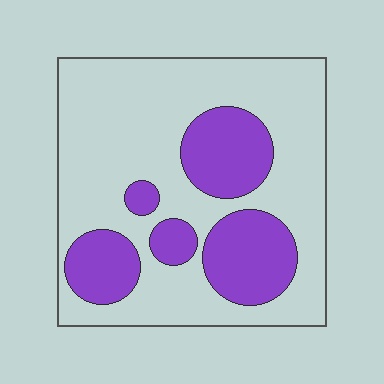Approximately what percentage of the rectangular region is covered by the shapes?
Approximately 30%.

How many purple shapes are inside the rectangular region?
5.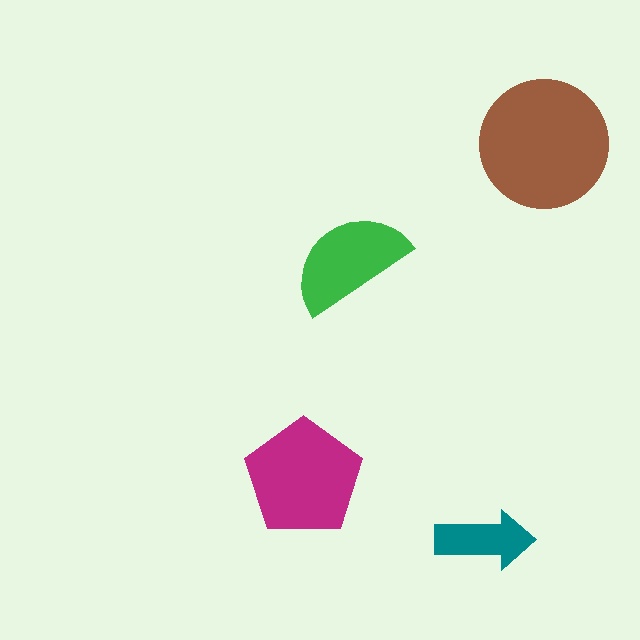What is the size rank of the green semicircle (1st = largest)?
3rd.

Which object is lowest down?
The teal arrow is bottommost.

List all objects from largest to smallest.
The brown circle, the magenta pentagon, the green semicircle, the teal arrow.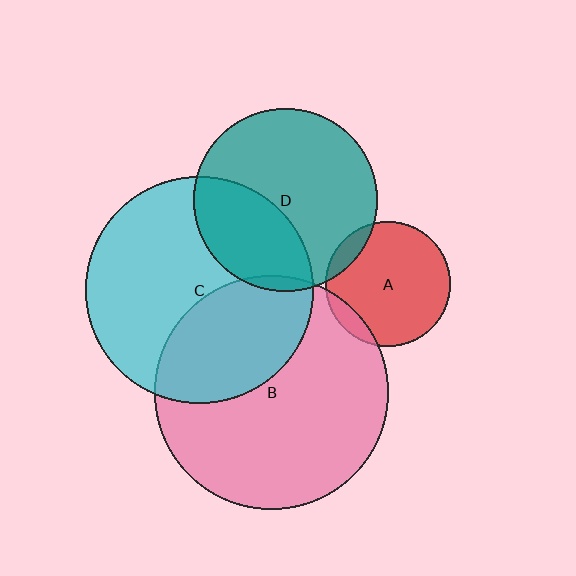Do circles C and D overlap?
Yes.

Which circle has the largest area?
Circle B (pink).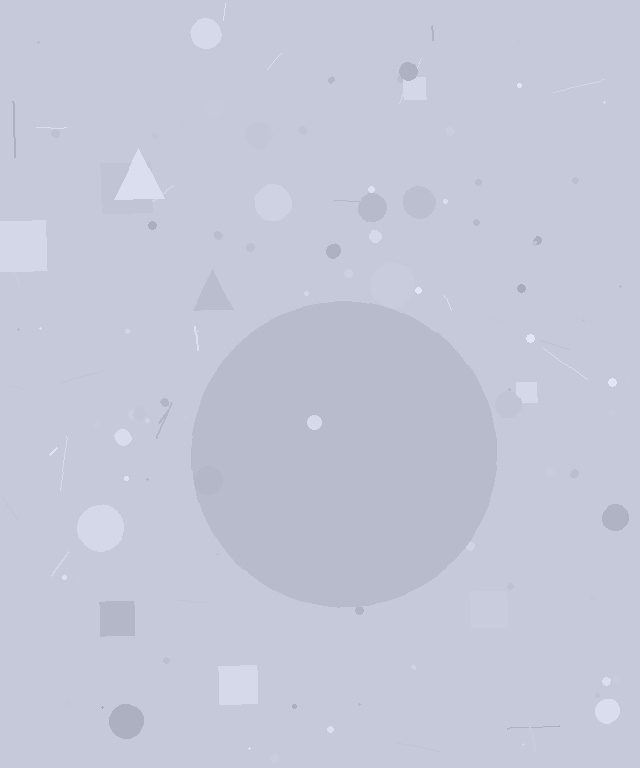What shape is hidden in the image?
A circle is hidden in the image.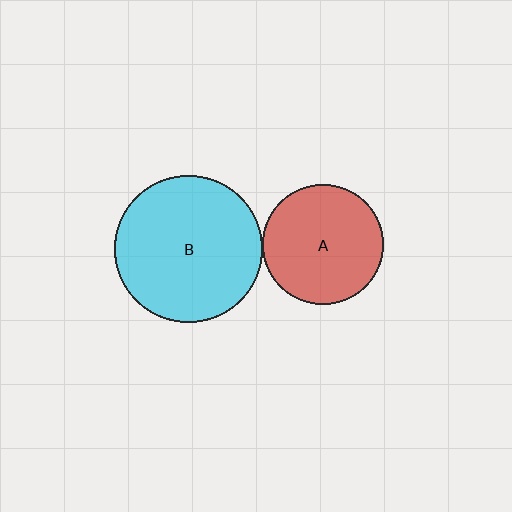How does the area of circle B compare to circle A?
Approximately 1.5 times.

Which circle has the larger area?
Circle B (cyan).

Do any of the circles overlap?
No, none of the circles overlap.